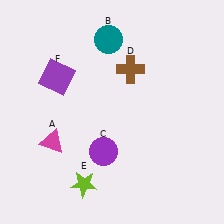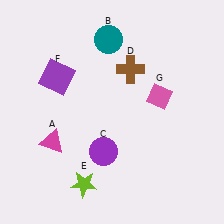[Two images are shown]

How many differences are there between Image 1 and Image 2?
There is 1 difference between the two images.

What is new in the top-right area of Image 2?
A pink diamond (G) was added in the top-right area of Image 2.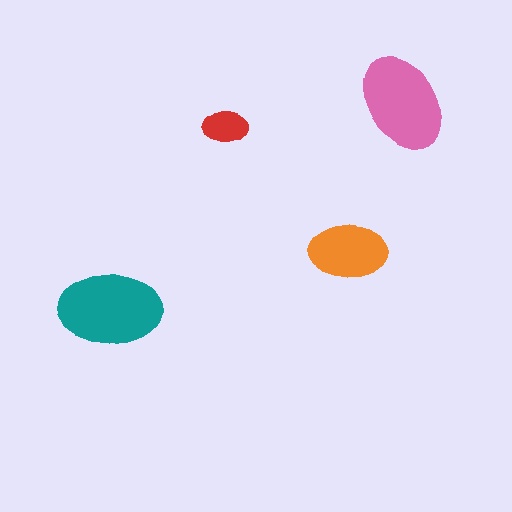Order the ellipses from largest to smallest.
the teal one, the pink one, the orange one, the red one.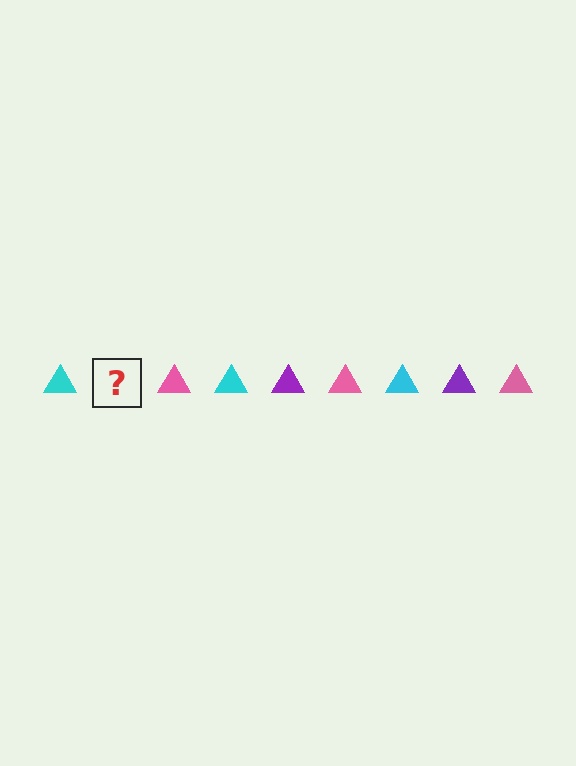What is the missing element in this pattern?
The missing element is a purple triangle.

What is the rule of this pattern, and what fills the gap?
The rule is that the pattern cycles through cyan, purple, pink triangles. The gap should be filled with a purple triangle.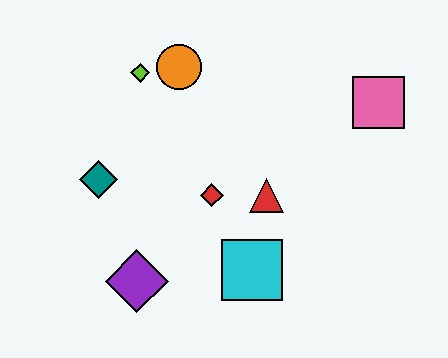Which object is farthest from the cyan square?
The lime diamond is farthest from the cyan square.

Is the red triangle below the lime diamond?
Yes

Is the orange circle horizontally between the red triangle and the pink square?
No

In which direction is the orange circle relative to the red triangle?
The orange circle is above the red triangle.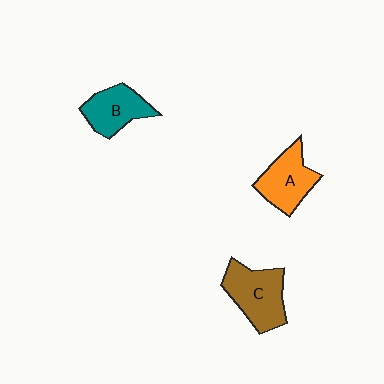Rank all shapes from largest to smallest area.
From largest to smallest: C (brown), A (orange), B (teal).